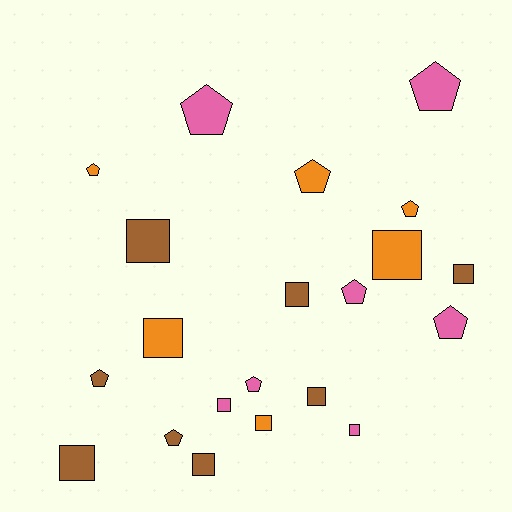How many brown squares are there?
There are 6 brown squares.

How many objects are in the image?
There are 21 objects.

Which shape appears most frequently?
Square, with 11 objects.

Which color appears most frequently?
Brown, with 8 objects.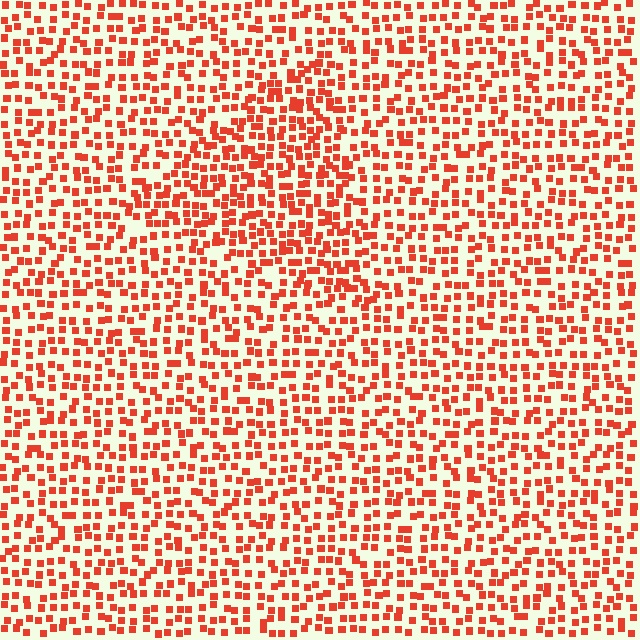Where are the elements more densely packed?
The elements are more densely packed inside the triangle boundary.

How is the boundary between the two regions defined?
The boundary is defined by a change in element density (approximately 1.5x ratio). All elements are the same color, size, and shape.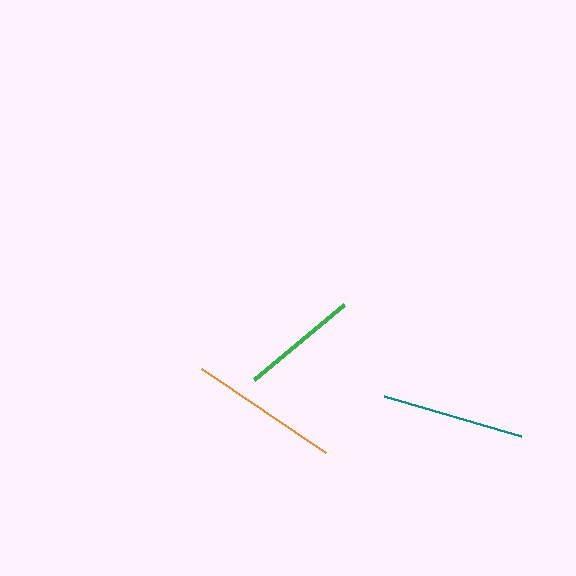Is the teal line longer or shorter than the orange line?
The orange line is longer than the teal line.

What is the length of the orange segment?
The orange segment is approximately 150 pixels long.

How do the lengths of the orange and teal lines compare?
The orange and teal lines are approximately the same length.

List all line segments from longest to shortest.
From longest to shortest: orange, teal, green.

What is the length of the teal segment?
The teal segment is approximately 143 pixels long.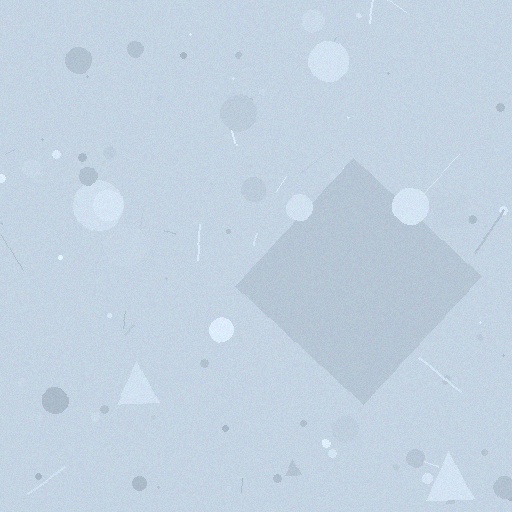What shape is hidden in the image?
A diamond is hidden in the image.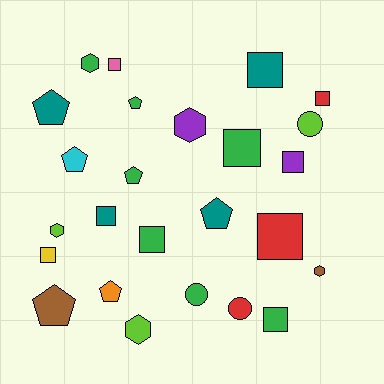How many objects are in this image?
There are 25 objects.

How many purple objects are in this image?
There are 2 purple objects.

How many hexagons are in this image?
There are 5 hexagons.